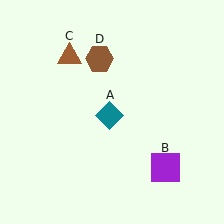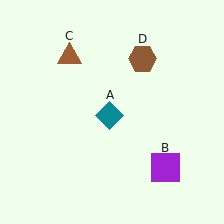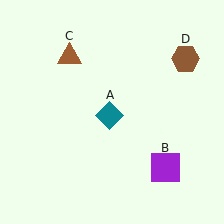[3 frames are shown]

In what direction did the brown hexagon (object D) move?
The brown hexagon (object D) moved right.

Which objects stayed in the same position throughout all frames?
Teal diamond (object A) and purple square (object B) and brown triangle (object C) remained stationary.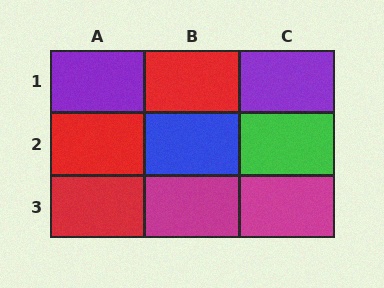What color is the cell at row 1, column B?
Red.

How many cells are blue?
1 cell is blue.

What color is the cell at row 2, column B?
Blue.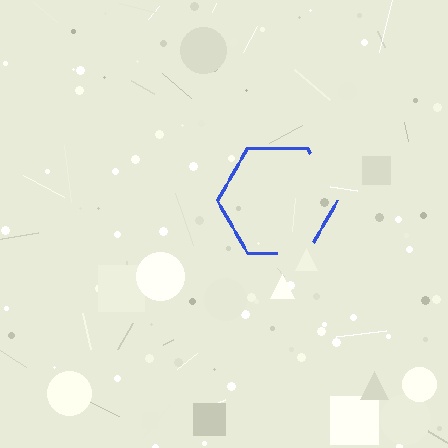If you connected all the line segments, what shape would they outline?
They would outline a hexagon.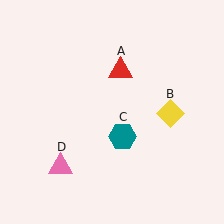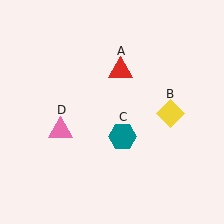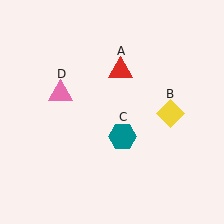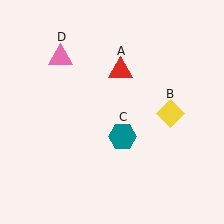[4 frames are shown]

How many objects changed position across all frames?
1 object changed position: pink triangle (object D).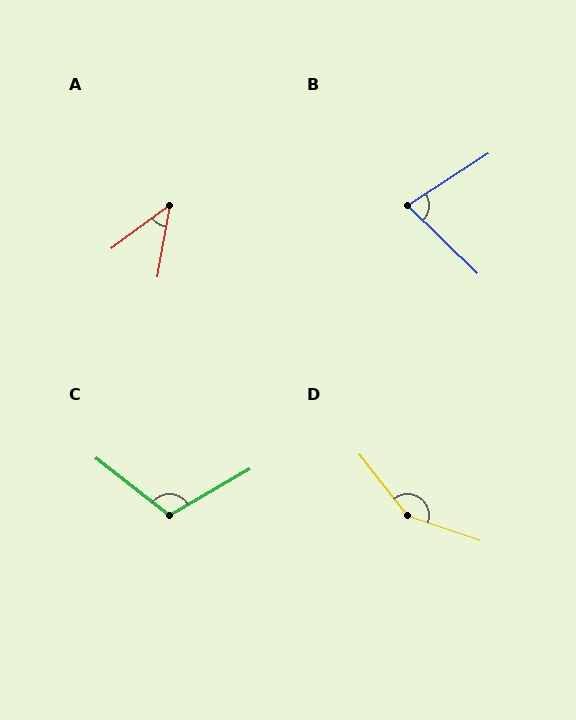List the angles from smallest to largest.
A (44°), B (77°), C (112°), D (147°).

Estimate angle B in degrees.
Approximately 77 degrees.